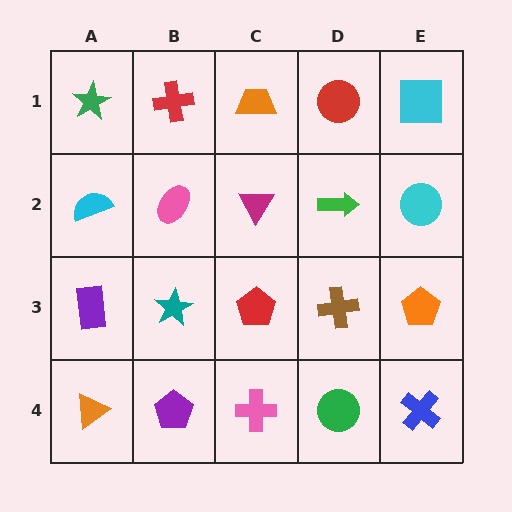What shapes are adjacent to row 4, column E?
An orange pentagon (row 3, column E), a green circle (row 4, column D).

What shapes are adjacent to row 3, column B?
A pink ellipse (row 2, column B), a purple pentagon (row 4, column B), a purple rectangle (row 3, column A), a red pentagon (row 3, column C).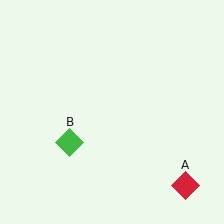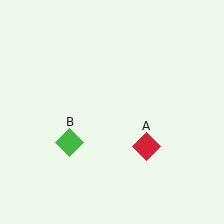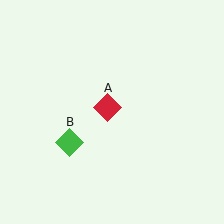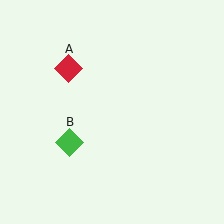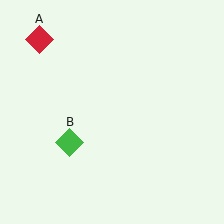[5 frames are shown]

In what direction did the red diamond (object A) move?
The red diamond (object A) moved up and to the left.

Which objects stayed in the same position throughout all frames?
Green diamond (object B) remained stationary.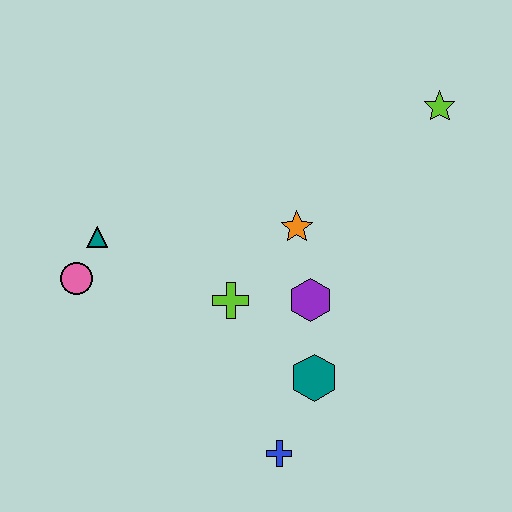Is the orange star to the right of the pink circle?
Yes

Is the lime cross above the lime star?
No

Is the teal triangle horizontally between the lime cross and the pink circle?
Yes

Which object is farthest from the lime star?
The pink circle is farthest from the lime star.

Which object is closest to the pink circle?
The teal triangle is closest to the pink circle.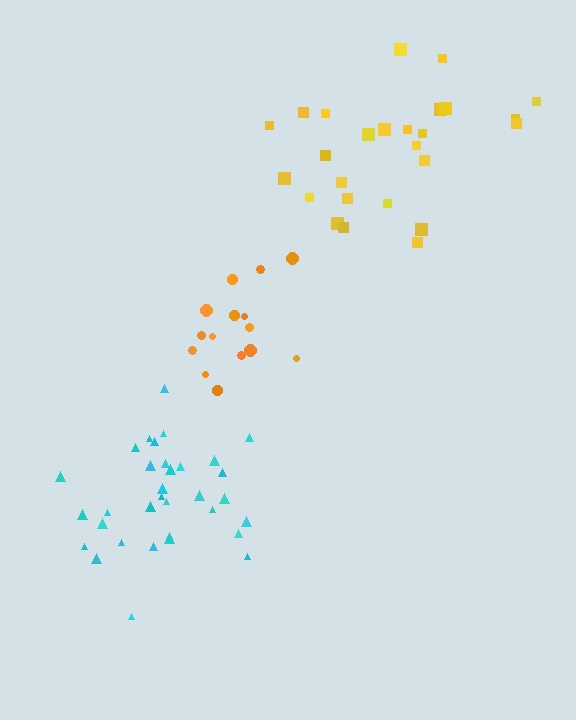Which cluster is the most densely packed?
Cyan.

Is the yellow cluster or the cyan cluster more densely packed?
Cyan.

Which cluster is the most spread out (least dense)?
Yellow.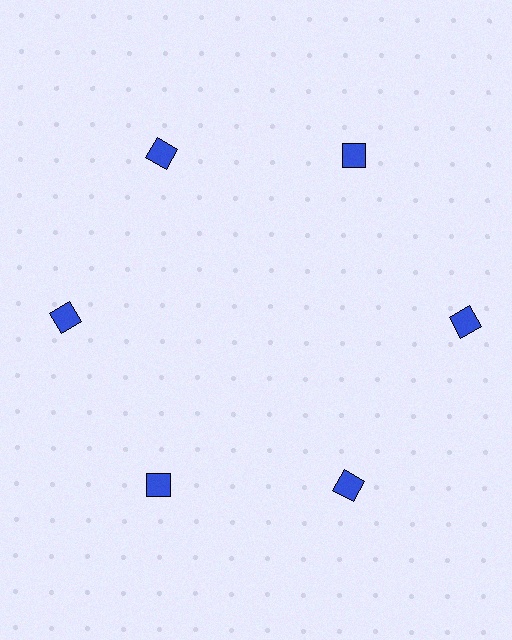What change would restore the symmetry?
The symmetry would be restored by moving it inward, back onto the ring so that all 6 diamonds sit at equal angles and equal distance from the center.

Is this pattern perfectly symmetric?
No. The 6 blue diamonds are arranged in a ring, but one element near the 3 o'clock position is pushed outward from the center, breaking the 6-fold rotational symmetry.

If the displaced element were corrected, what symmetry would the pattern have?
It would have 6-fold rotational symmetry — the pattern would map onto itself every 60 degrees.